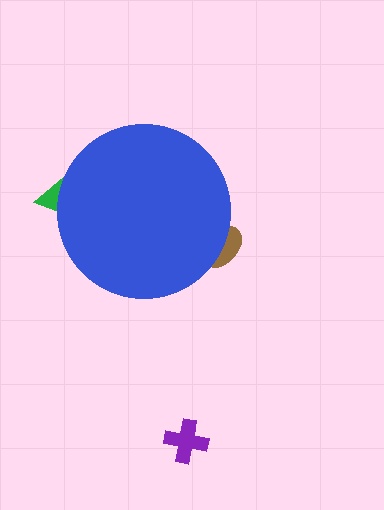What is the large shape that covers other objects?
A blue circle.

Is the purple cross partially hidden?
No, the purple cross is fully visible.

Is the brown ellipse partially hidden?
Yes, the brown ellipse is partially hidden behind the blue circle.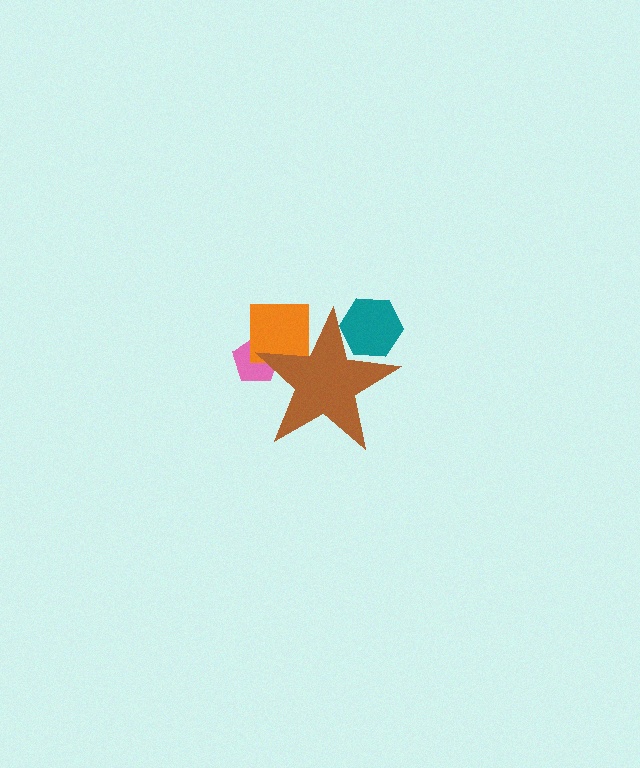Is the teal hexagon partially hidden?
Yes, the teal hexagon is partially hidden behind the brown star.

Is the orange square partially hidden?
Yes, the orange square is partially hidden behind the brown star.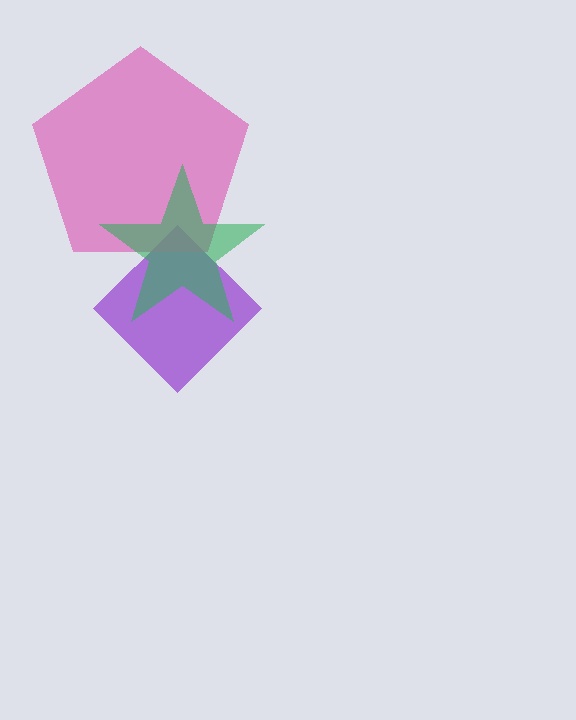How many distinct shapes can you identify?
There are 3 distinct shapes: a purple diamond, a pink pentagon, a green star.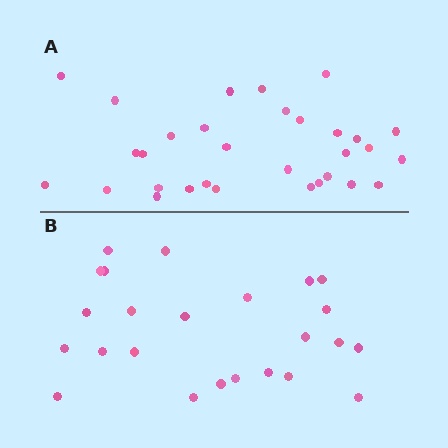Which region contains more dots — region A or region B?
Region A (the top region) has more dots.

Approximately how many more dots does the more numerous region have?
Region A has roughly 8 or so more dots than region B.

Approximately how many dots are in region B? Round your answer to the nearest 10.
About 20 dots. (The exact count is 24, which rounds to 20.)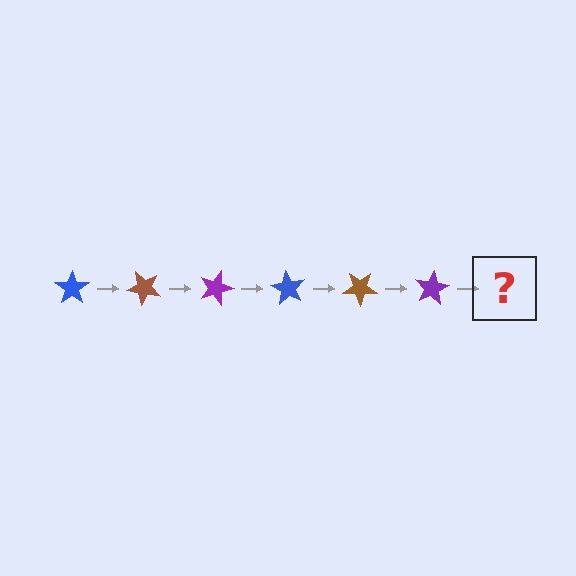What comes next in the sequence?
The next element should be a blue star, rotated 270 degrees from the start.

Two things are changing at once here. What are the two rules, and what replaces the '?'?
The two rules are that it rotates 45 degrees each step and the color cycles through blue, brown, and purple. The '?' should be a blue star, rotated 270 degrees from the start.